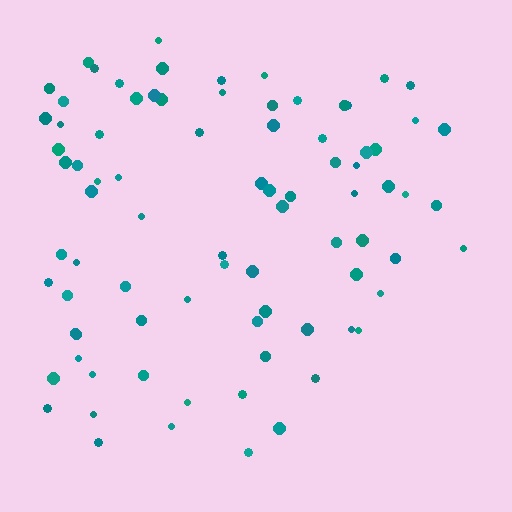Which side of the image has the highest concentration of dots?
The left.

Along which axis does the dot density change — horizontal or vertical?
Horizontal.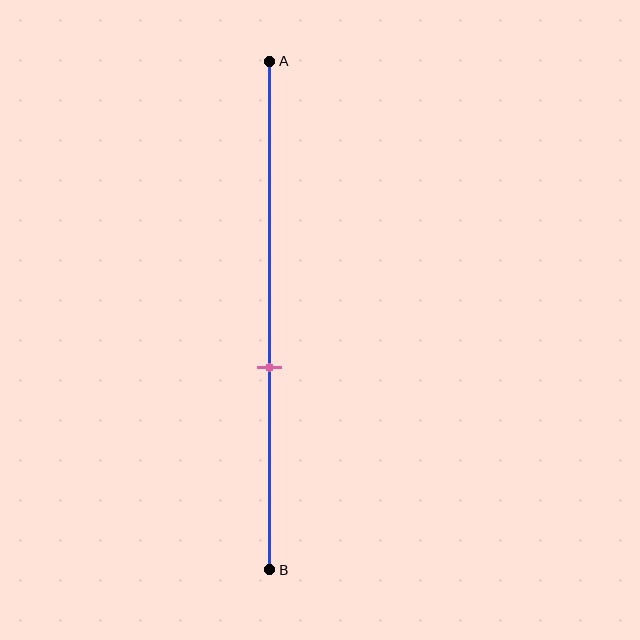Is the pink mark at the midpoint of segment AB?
No, the mark is at about 60% from A, not at the 50% midpoint.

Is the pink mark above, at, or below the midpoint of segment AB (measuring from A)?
The pink mark is below the midpoint of segment AB.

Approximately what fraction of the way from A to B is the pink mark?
The pink mark is approximately 60% of the way from A to B.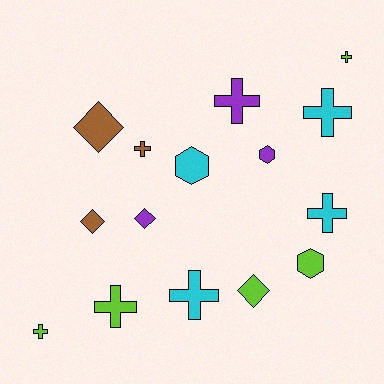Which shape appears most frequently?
Cross, with 8 objects.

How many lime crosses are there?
There are 3 lime crosses.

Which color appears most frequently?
Lime, with 5 objects.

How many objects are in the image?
There are 15 objects.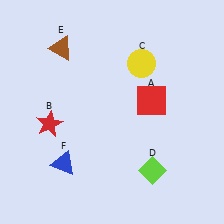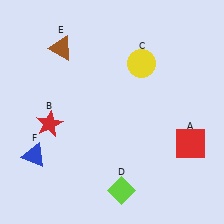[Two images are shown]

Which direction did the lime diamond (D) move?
The lime diamond (D) moved left.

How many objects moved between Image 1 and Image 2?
3 objects moved between the two images.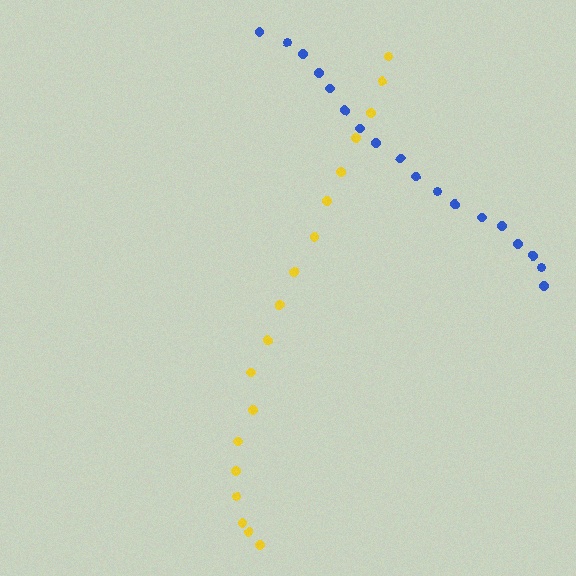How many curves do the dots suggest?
There are 2 distinct paths.